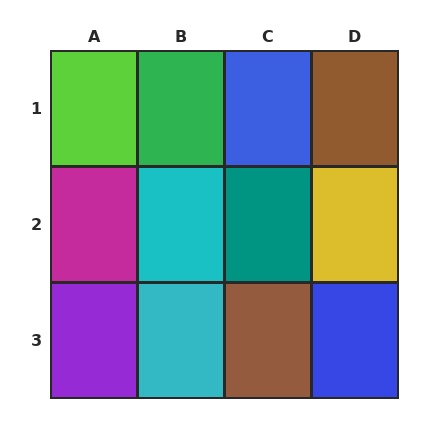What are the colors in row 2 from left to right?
Magenta, cyan, teal, yellow.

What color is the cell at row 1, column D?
Brown.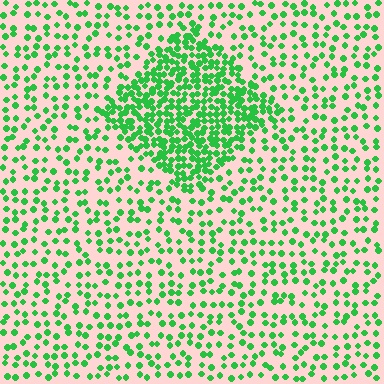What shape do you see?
I see a diamond.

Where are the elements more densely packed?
The elements are more densely packed inside the diamond boundary.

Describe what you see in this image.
The image contains small green elements arranged at two different densities. A diamond-shaped region is visible where the elements are more densely packed than the surrounding area.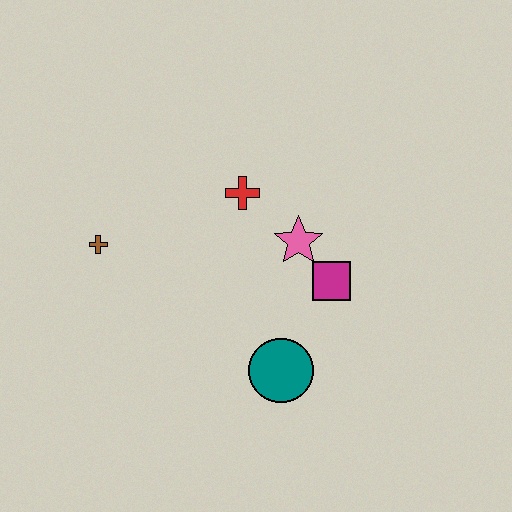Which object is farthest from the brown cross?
The magenta square is farthest from the brown cross.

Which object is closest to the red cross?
The pink star is closest to the red cross.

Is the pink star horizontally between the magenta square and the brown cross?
Yes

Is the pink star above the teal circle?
Yes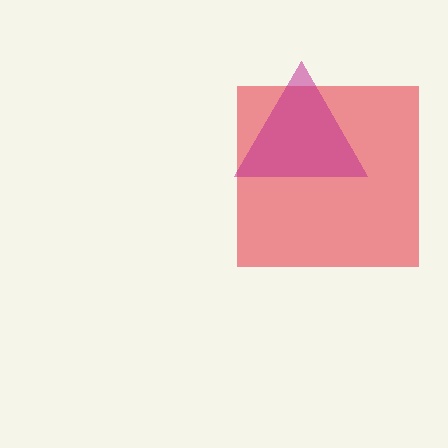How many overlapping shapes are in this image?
There are 2 overlapping shapes in the image.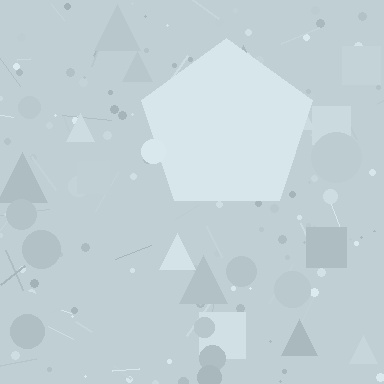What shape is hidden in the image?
A pentagon is hidden in the image.